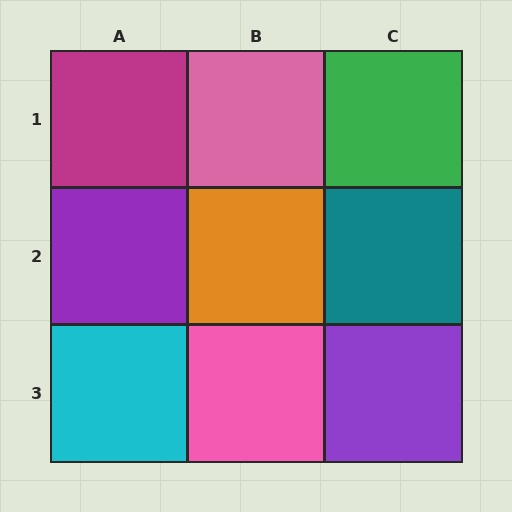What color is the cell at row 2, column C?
Teal.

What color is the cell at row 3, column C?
Purple.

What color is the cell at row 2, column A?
Purple.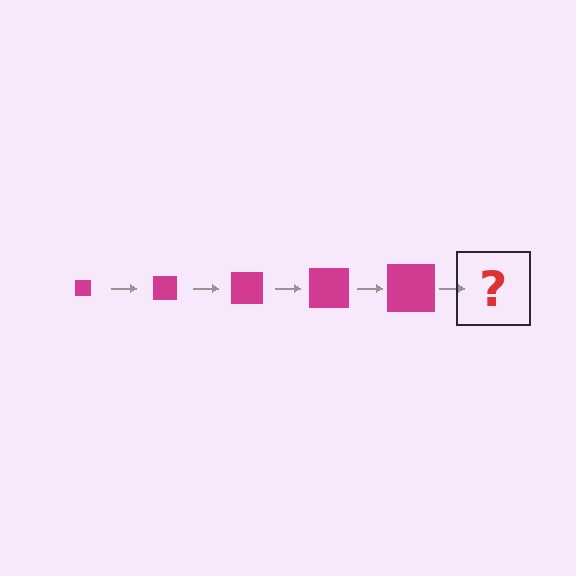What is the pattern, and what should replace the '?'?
The pattern is that the square gets progressively larger each step. The '?' should be a magenta square, larger than the previous one.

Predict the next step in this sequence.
The next step is a magenta square, larger than the previous one.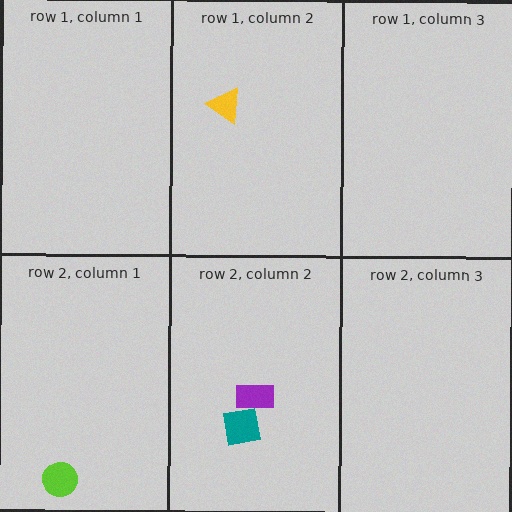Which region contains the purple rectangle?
The row 2, column 2 region.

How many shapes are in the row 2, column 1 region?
1.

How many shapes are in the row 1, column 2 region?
1.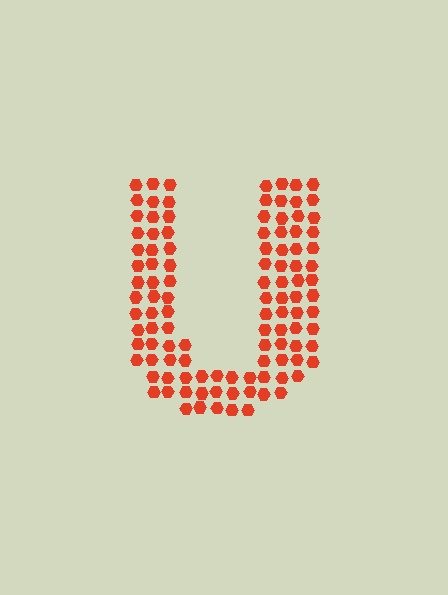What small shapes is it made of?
It is made of small hexagons.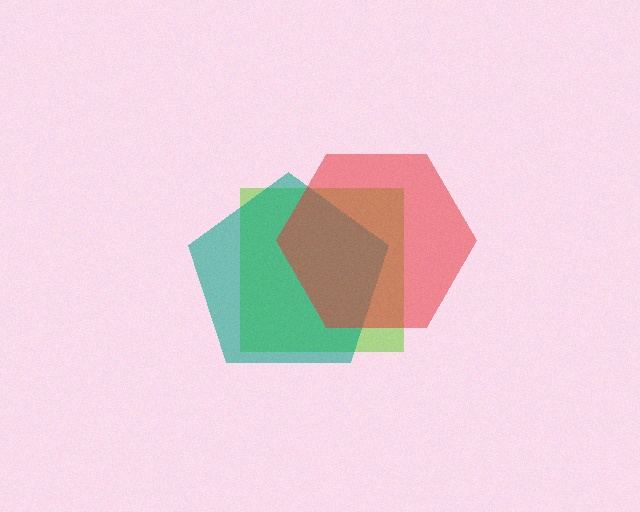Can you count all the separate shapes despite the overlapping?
Yes, there are 3 separate shapes.